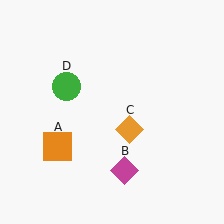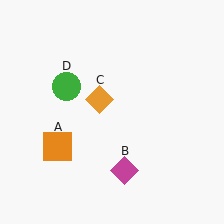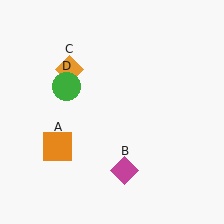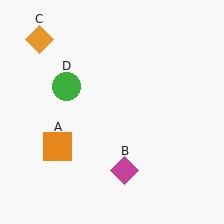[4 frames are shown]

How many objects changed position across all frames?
1 object changed position: orange diamond (object C).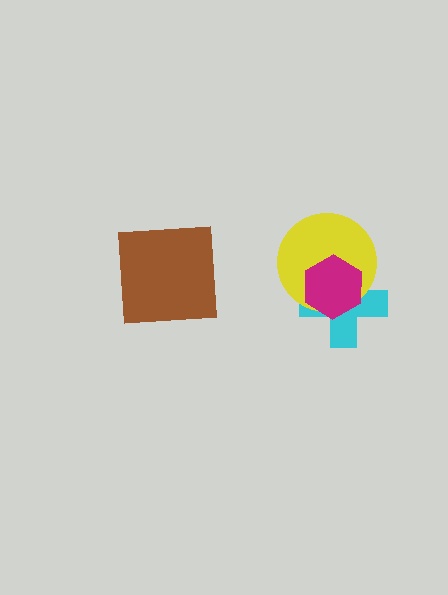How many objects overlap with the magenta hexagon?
2 objects overlap with the magenta hexagon.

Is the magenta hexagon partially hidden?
No, no other shape covers it.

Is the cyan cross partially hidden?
Yes, it is partially covered by another shape.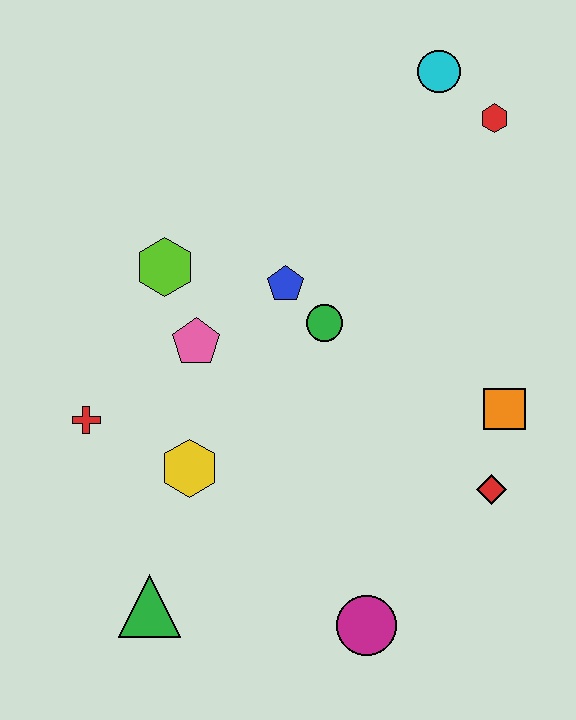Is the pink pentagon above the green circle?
No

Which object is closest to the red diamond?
The orange square is closest to the red diamond.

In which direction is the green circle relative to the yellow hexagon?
The green circle is above the yellow hexagon.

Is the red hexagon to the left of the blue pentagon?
No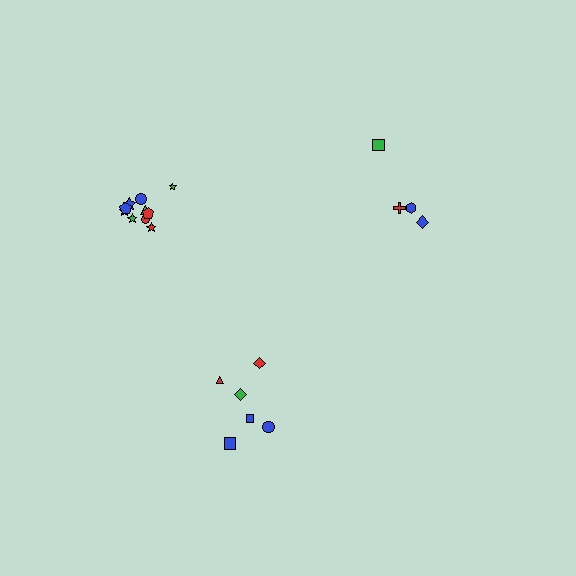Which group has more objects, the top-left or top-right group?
The top-left group.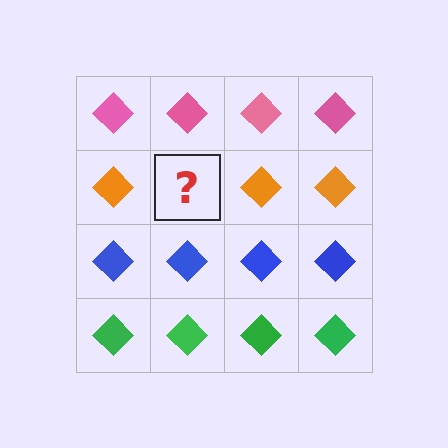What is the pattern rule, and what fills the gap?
The rule is that each row has a consistent color. The gap should be filled with an orange diamond.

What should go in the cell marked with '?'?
The missing cell should contain an orange diamond.